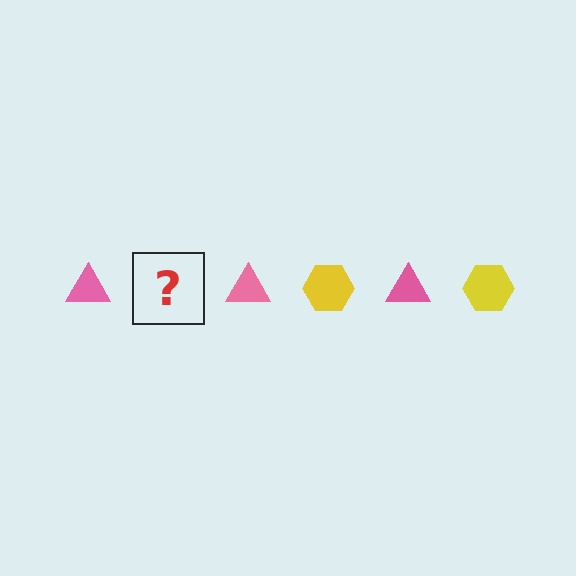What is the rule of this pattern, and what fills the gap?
The rule is that the pattern alternates between pink triangle and yellow hexagon. The gap should be filled with a yellow hexagon.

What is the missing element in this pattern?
The missing element is a yellow hexagon.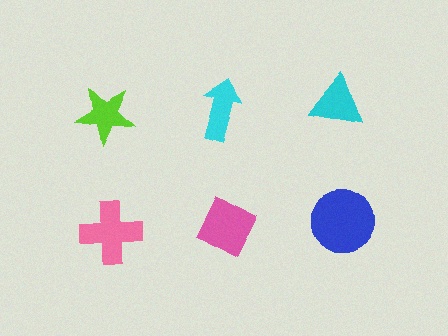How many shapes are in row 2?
3 shapes.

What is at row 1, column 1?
A lime star.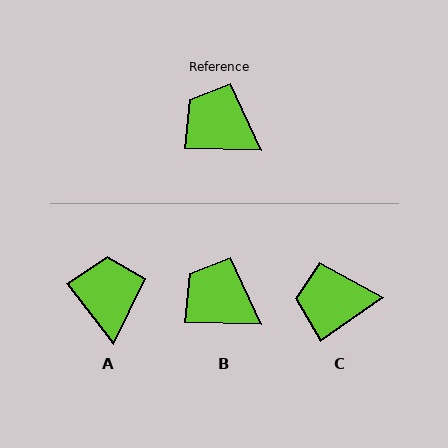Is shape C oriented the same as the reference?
No, it is off by about 36 degrees.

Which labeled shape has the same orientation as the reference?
B.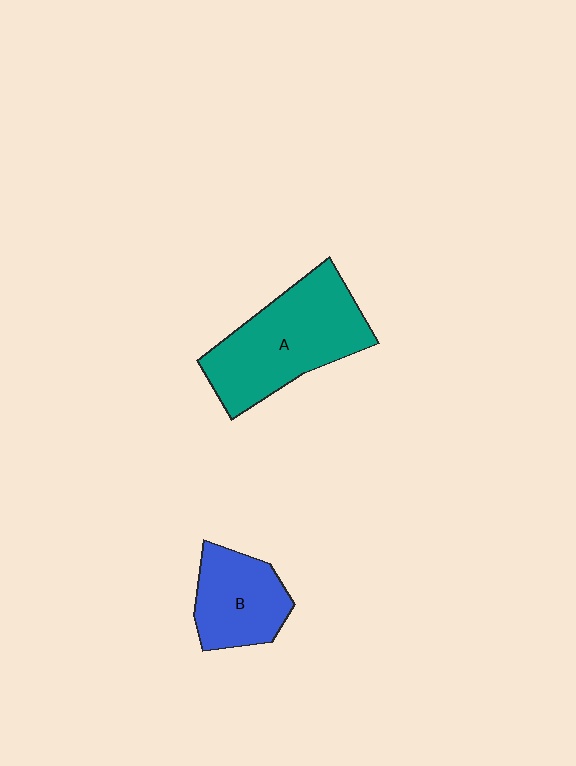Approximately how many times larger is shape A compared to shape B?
Approximately 1.7 times.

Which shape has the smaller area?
Shape B (blue).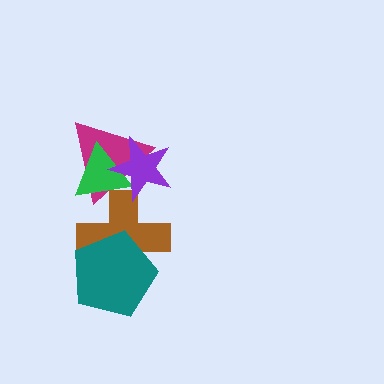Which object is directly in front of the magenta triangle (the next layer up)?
The brown cross is directly in front of the magenta triangle.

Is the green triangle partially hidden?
Yes, it is partially covered by another shape.